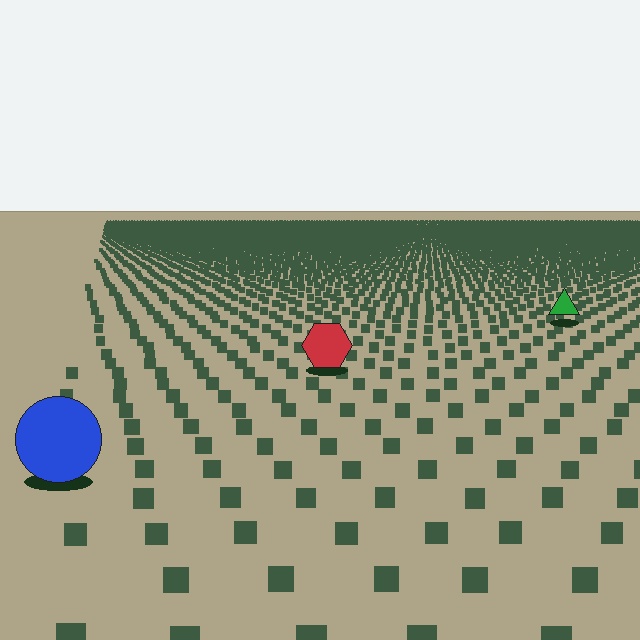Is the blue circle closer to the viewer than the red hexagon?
Yes. The blue circle is closer — you can tell from the texture gradient: the ground texture is coarser near it.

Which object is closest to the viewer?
The blue circle is closest. The texture marks near it are larger and more spread out.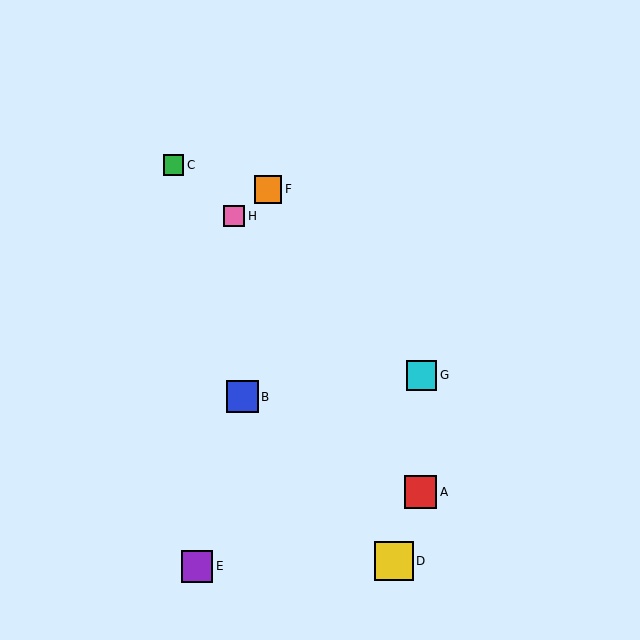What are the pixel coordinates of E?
Object E is at (197, 566).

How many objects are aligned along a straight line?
3 objects (C, G, H) are aligned along a straight line.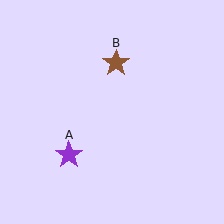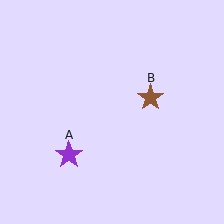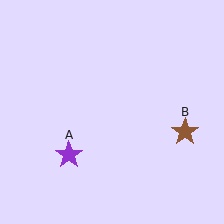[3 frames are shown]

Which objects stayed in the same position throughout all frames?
Purple star (object A) remained stationary.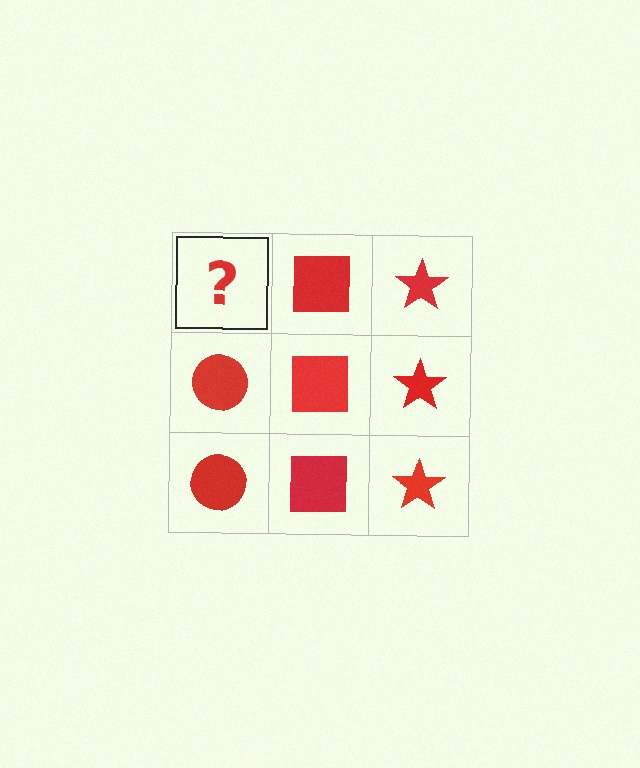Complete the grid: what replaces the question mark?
The question mark should be replaced with a red circle.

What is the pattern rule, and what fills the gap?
The rule is that each column has a consistent shape. The gap should be filled with a red circle.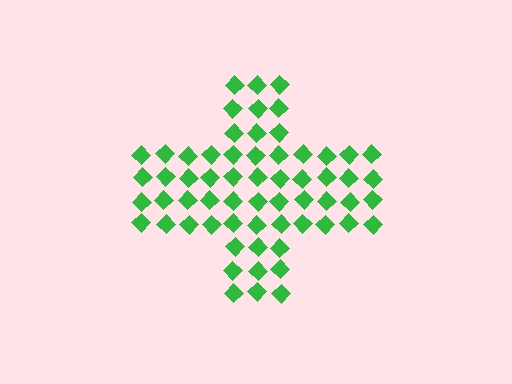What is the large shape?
The large shape is a cross.